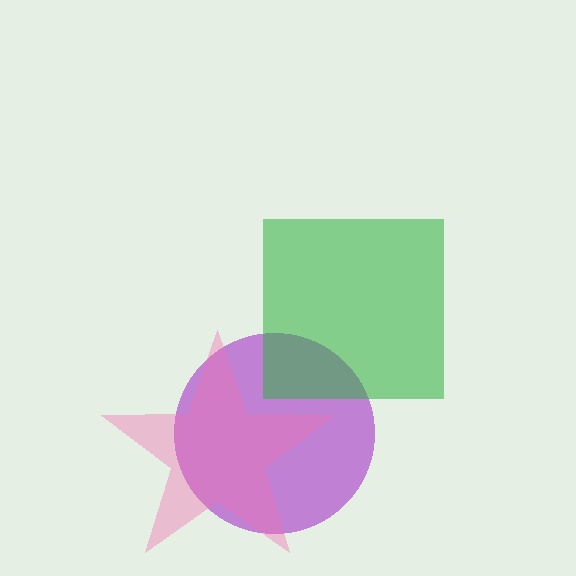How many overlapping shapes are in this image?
There are 3 overlapping shapes in the image.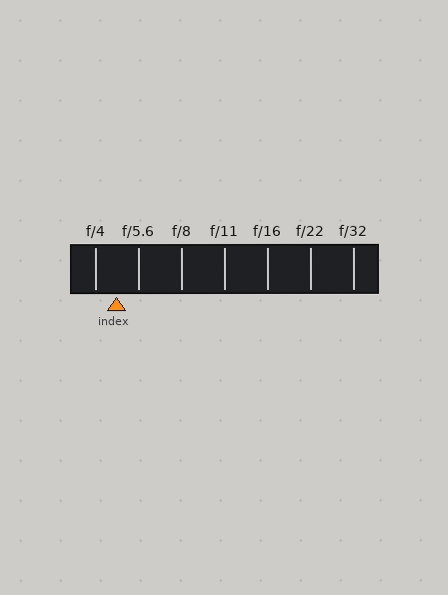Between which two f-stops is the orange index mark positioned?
The index mark is between f/4 and f/5.6.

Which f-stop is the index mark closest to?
The index mark is closest to f/4.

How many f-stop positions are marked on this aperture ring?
There are 7 f-stop positions marked.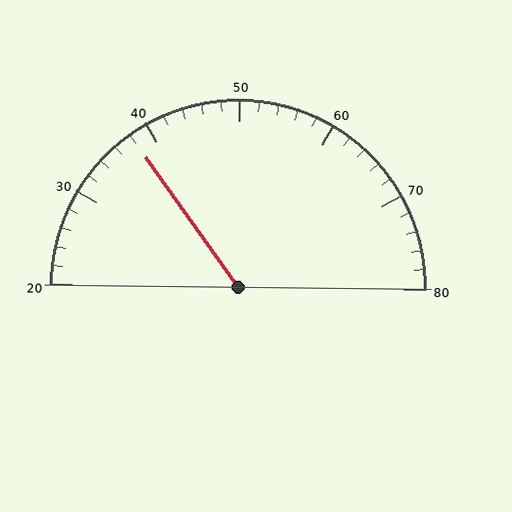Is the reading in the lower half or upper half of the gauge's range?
The reading is in the lower half of the range (20 to 80).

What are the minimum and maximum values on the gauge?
The gauge ranges from 20 to 80.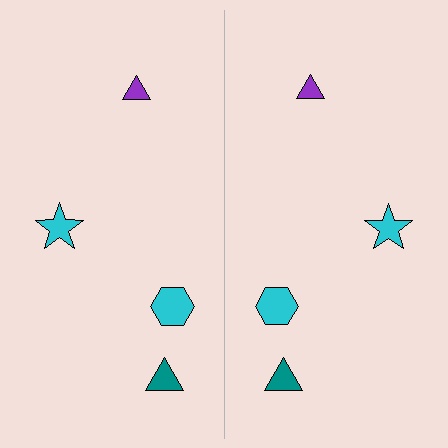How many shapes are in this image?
There are 8 shapes in this image.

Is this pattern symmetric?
Yes, this pattern has bilateral (reflection) symmetry.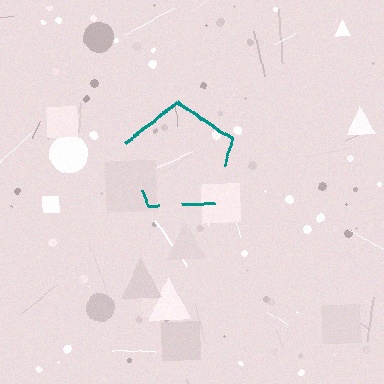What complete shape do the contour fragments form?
The contour fragments form a pentagon.